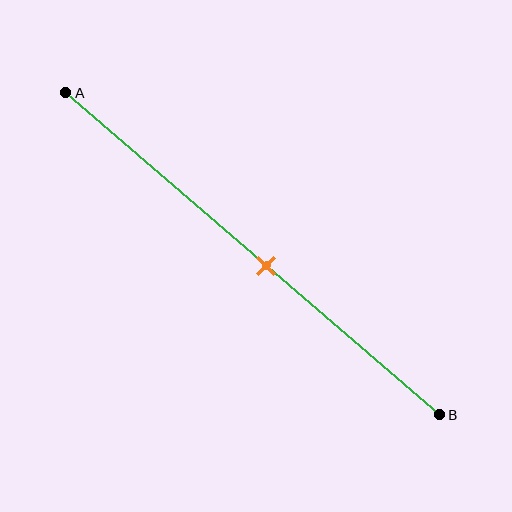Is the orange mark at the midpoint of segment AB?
No, the mark is at about 55% from A, not at the 50% midpoint.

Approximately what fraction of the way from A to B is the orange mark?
The orange mark is approximately 55% of the way from A to B.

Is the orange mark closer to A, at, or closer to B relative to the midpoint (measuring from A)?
The orange mark is closer to point B than the midpoint of segment AB.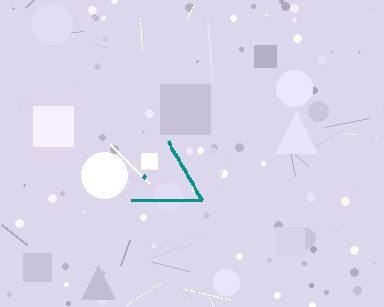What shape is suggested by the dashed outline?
The dashed outline suggests a triangle.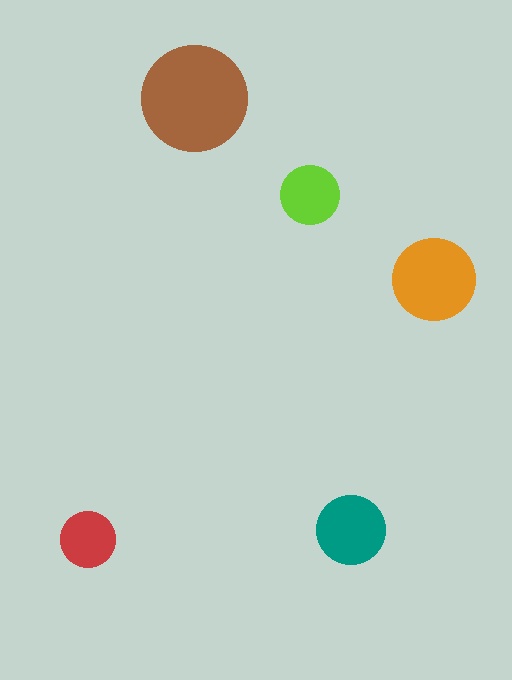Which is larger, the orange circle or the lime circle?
The orange one.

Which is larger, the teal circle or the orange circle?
The orange one.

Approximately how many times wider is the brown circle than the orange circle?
About 1.5 times wider.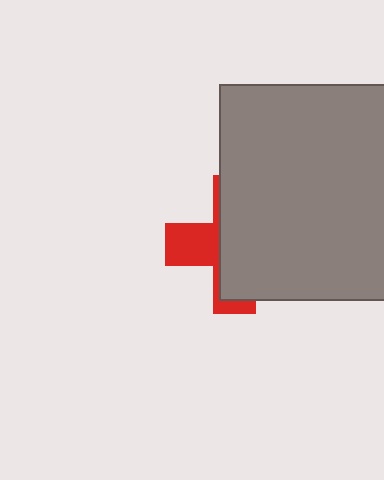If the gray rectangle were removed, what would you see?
You would see the complete red cross.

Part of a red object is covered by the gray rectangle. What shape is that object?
It is a cross.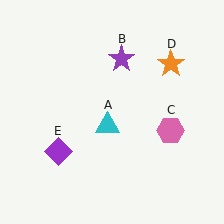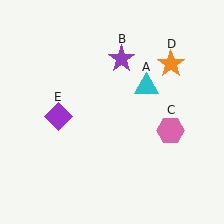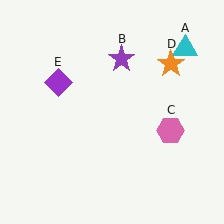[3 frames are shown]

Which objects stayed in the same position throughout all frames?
Purple star (object B) and pink hexagon (object C) and orange star (object D) remained stationary.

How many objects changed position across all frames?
2 objects changed position: cyan triangle (object A), purple diamond (object E).